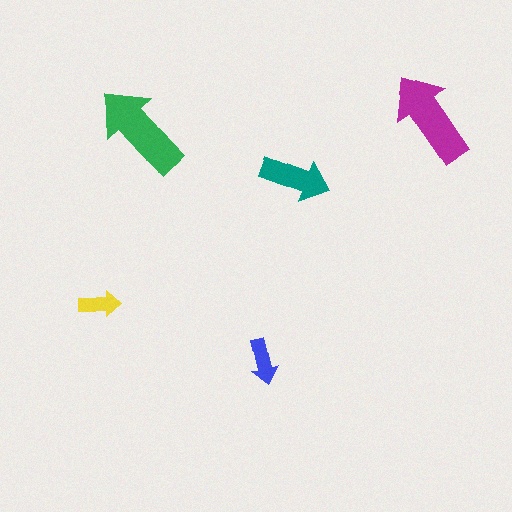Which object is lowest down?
The blue arrow is bottommost.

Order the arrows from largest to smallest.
the green one, the magenta one, the teal one, the blue one, the yellow one.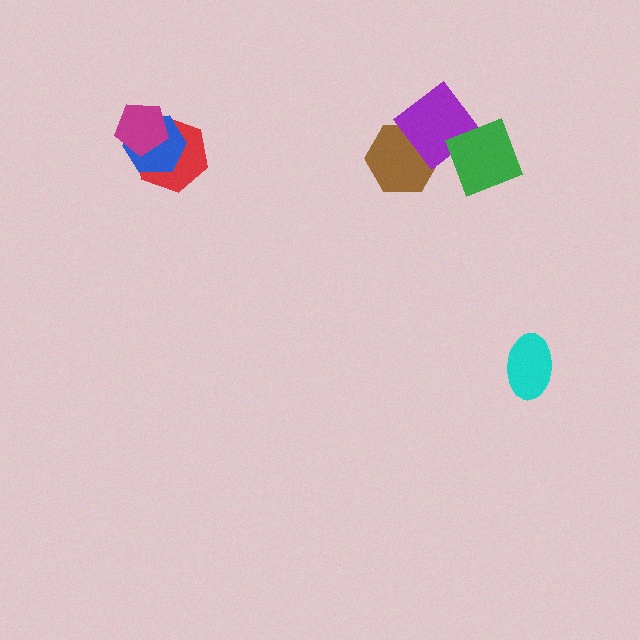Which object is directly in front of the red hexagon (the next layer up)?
The blue hexagon is directly in front of the red hexagon.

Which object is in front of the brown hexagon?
The purple diamond is in front of the brown hexagon.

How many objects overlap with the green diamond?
1 object overlaps with the green diamond.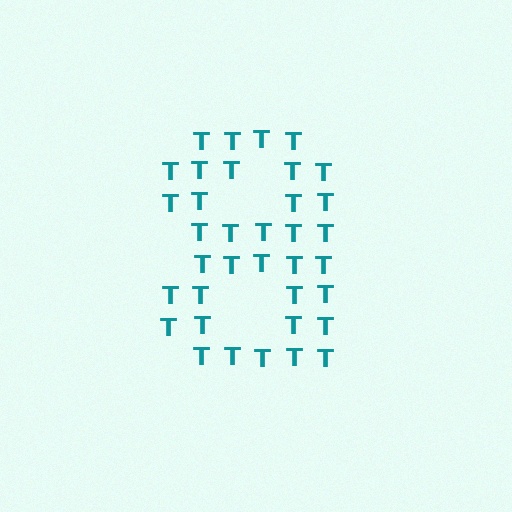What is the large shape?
The large shape is the digit 8.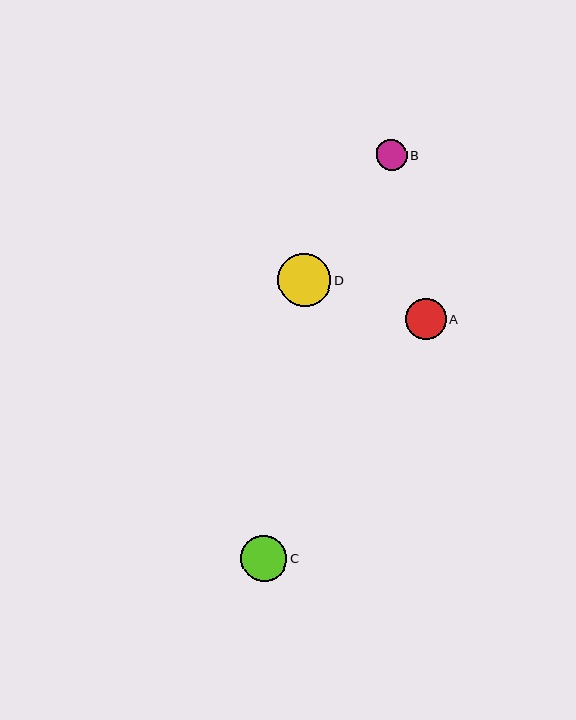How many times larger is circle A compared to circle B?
Circle A is approximately 1.3 times the size of circle B.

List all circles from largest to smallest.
From largest to smallest: D, C, A, B.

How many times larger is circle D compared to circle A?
Circle D is approximately 1.3 times the size of circle A.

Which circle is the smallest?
Circle B is the smallest with a size of approximately 31 pixels.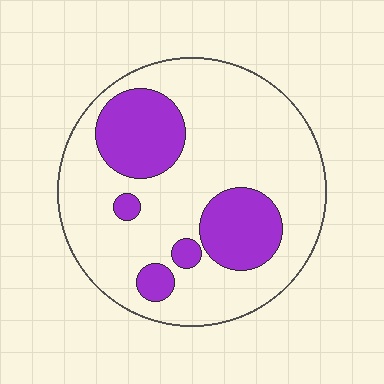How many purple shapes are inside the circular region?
5.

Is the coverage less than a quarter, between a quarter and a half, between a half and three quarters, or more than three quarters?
Between a quarter and a half.